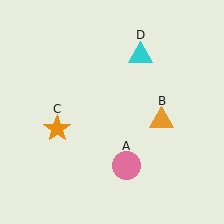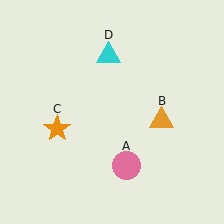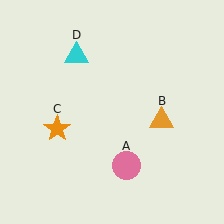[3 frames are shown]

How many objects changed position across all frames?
1 object changed position: cyan triangle (object D).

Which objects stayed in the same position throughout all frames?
Pink circle (object A) and orange triangle (object B) and orange star (object C) remained stationary.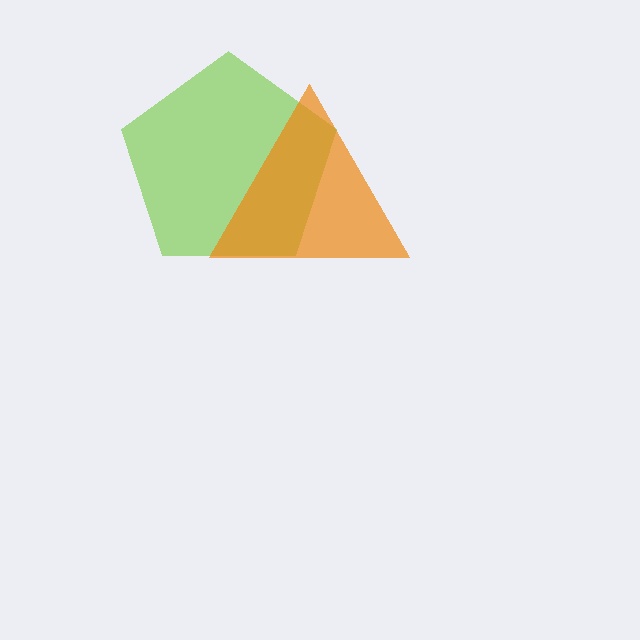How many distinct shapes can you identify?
There are 2 distinct shapes: a lime pentagon, an orange triangle.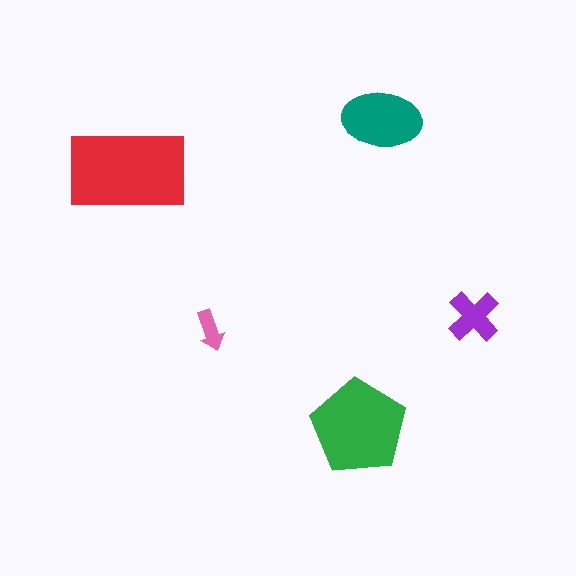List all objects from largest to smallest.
The red rectangle, the green pentagon, the teal ellipse, the purple cross, the pink arrow.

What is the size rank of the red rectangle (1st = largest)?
1st.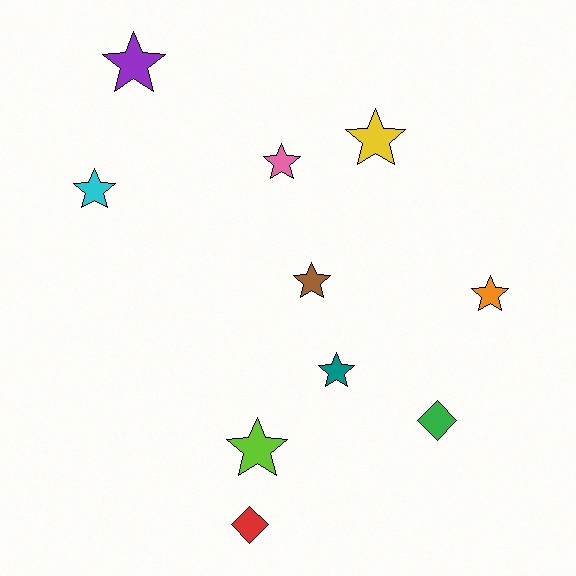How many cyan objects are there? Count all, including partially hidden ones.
There is 1 cyan object.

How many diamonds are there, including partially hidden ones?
There are 2 diamonds.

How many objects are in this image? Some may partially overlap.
There are 10 objects.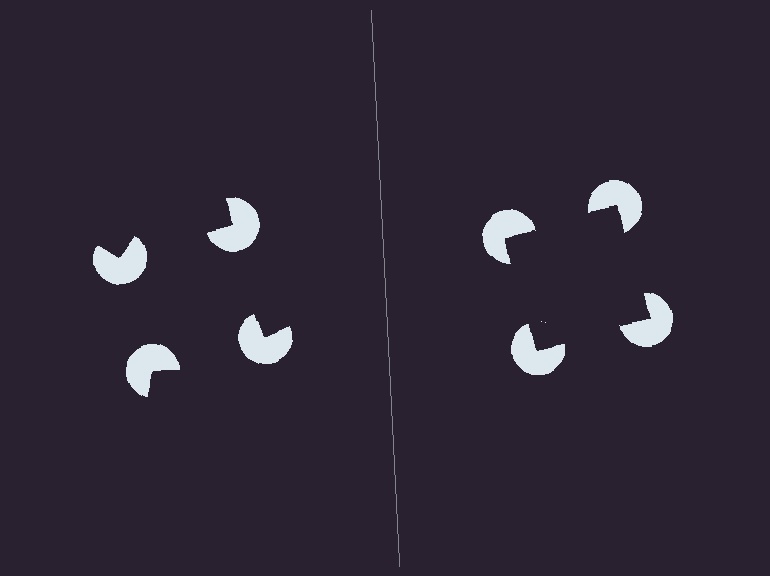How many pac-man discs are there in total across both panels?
8 — 4 on each side.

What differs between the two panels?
The pac-man discs are positioned identically on both sides; only the wedge orientations differ. On the right they align to a square; on the left they are misaligned.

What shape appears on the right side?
An illusory square.